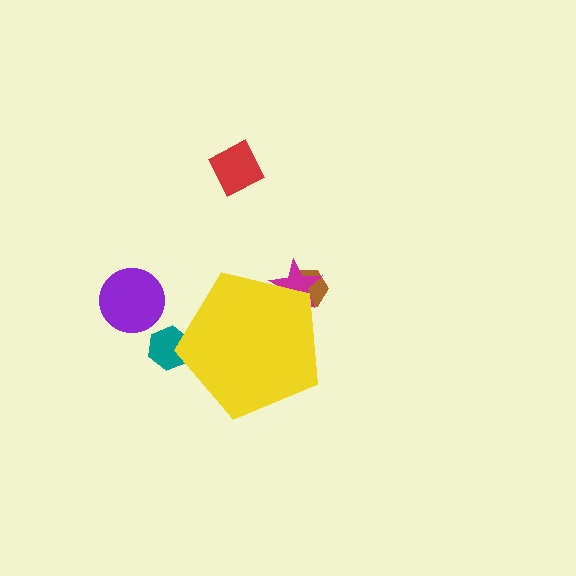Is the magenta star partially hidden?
Yes, the magenta star is partially hidden behind the yellow pentagon.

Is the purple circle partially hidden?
No, the purple circle is fully visible.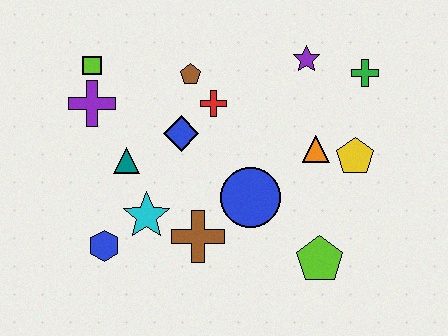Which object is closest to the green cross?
The purple star is closest to the green cross.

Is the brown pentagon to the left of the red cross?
Yes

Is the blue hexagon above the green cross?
No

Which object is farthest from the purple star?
The blue hexagon is farthest from the purple star.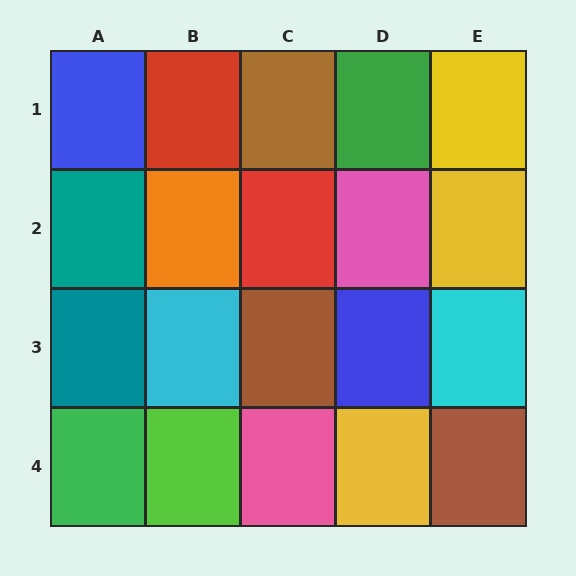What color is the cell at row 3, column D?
Blue.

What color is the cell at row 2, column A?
Teal.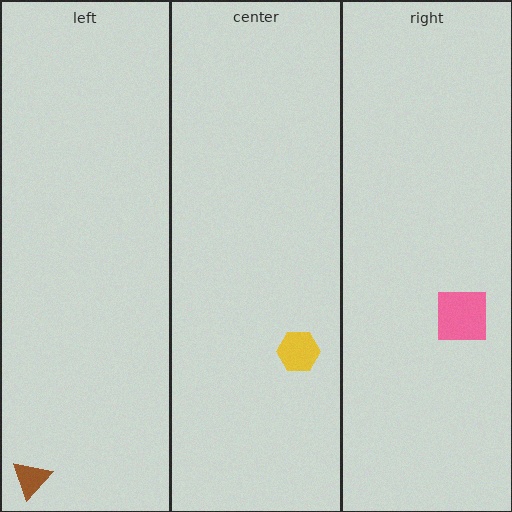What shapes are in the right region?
The pink square.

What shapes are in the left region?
The brown triangle.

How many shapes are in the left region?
1.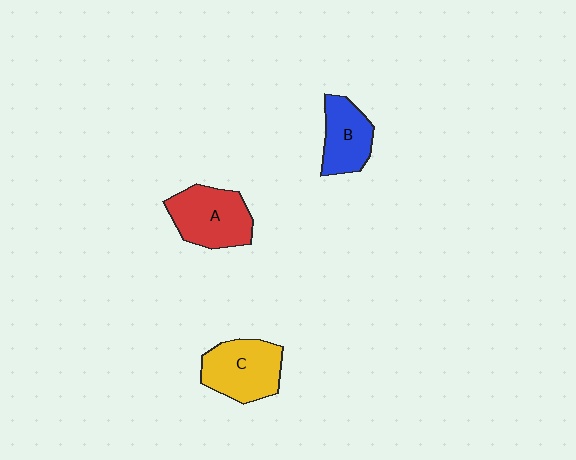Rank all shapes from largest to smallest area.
From largest to smallest: A (red), C (yellow), B (blue).